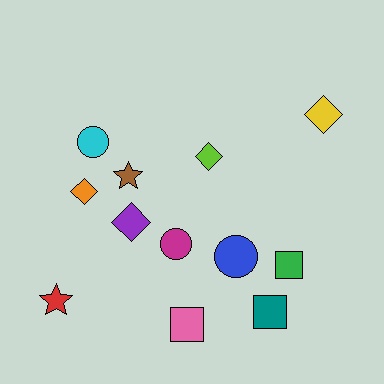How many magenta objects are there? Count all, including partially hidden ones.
There is 1 magenta object.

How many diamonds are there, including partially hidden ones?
There are 4 diamonds.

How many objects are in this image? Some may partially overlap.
There are 12 objects.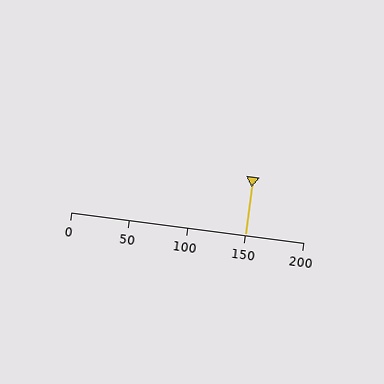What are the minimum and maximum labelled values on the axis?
The axis runs from 0 to 200.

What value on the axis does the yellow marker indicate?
The marker indicates approximately 150.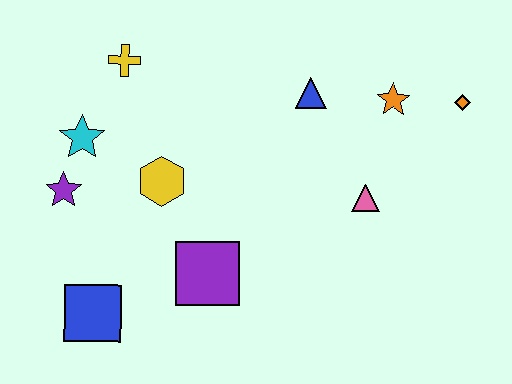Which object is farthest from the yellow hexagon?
The orange diamond is farthest from the yellow hexagon.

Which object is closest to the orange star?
The orange diamond is closest to the orange star.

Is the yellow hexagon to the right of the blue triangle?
No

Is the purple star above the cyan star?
No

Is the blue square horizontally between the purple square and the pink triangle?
No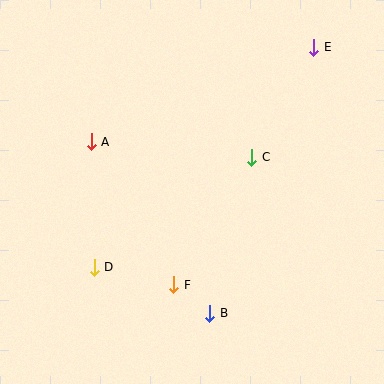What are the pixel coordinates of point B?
Point B is at (210, 313).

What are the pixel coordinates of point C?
Point C is at (252, 157).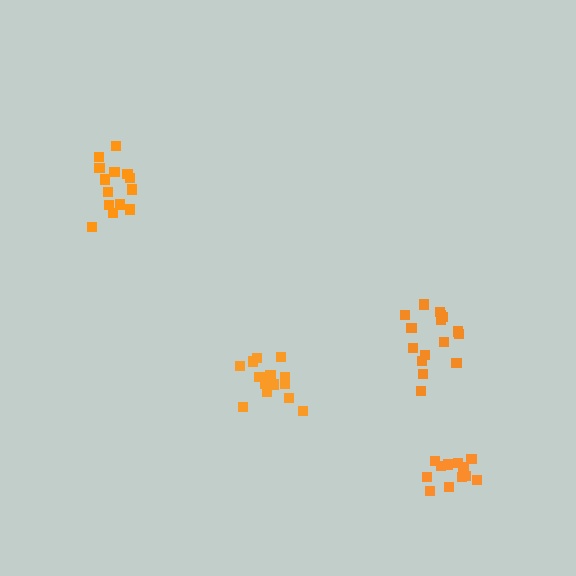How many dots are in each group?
Group 1: 15 dots, Group 2: 14 dots, Group 3: 14 dots, Group 4: 16 dots (59 total).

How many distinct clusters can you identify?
There are 4 distinct clusters.